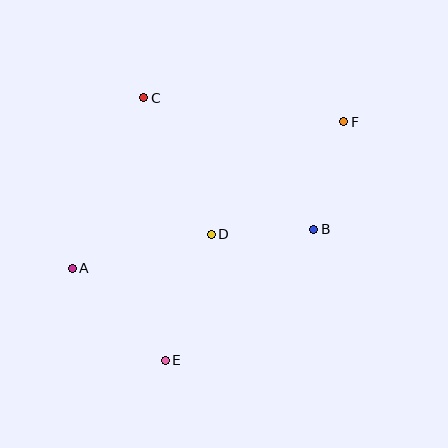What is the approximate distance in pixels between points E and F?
The distance between E and F is approximately 298 pixels.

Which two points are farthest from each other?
Points A and F are farthest from each other.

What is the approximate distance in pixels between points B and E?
The distance between B and E is approximately 198 pixels.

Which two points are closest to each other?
Points B and D are closest to each other.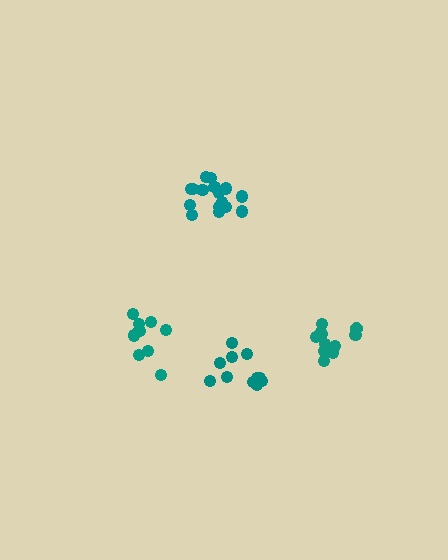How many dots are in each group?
Group 1: 10 dots, Group 2: 16 dots, Group 3: 11 dots, Group 4: 11 dots (48 total).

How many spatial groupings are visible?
There are 4 spatial groupings.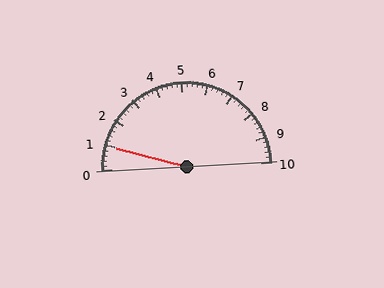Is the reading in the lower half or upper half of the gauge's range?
The reading is in the lower half of the range (0 to 10).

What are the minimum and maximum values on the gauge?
The gauge ranges from 0 to 10.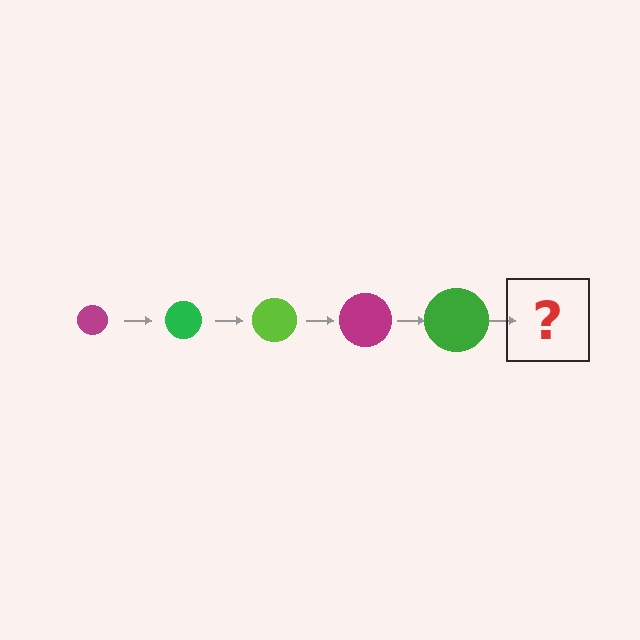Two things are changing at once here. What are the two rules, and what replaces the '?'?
The two rules are that the circle grows larger each step and the color cycles through magenta, green, and lime. The '?' should be a lime circle, larger than the previous one.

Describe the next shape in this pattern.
It should be a lime circle, larger than the previous one.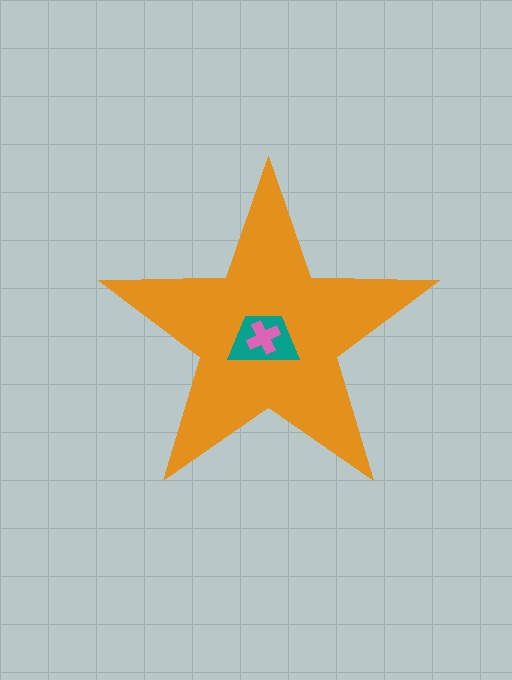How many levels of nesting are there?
3.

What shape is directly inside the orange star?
The teal trapezoid.